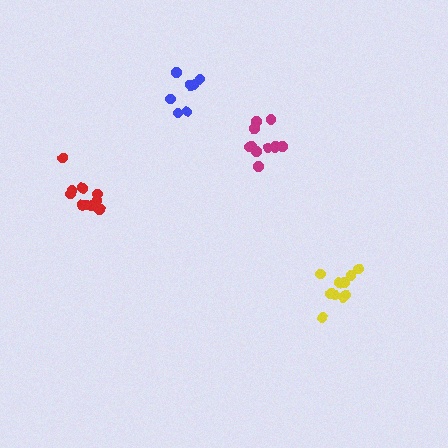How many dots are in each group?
Group 1: 7 dots, Group 2: 12 dots, Group 3: 10 dots, Group 4: 10 dots (39 total).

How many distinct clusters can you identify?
There are 4 distinct clusters.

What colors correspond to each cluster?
The clusters are colored: blue, magenta, red, yellow.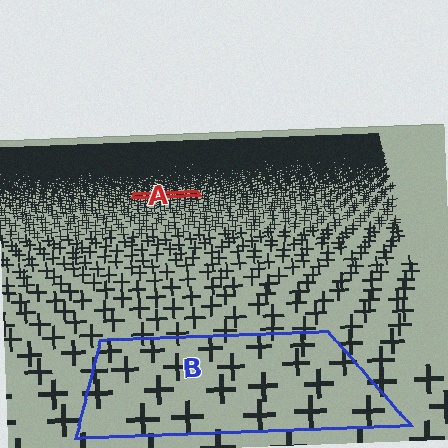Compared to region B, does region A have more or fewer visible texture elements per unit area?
Region A has more texture elements per unit area — they are packed more densely because it is farther away.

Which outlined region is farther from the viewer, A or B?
Region A is farther from the viewer — the texture elements inside it appear smaller and more densely packed.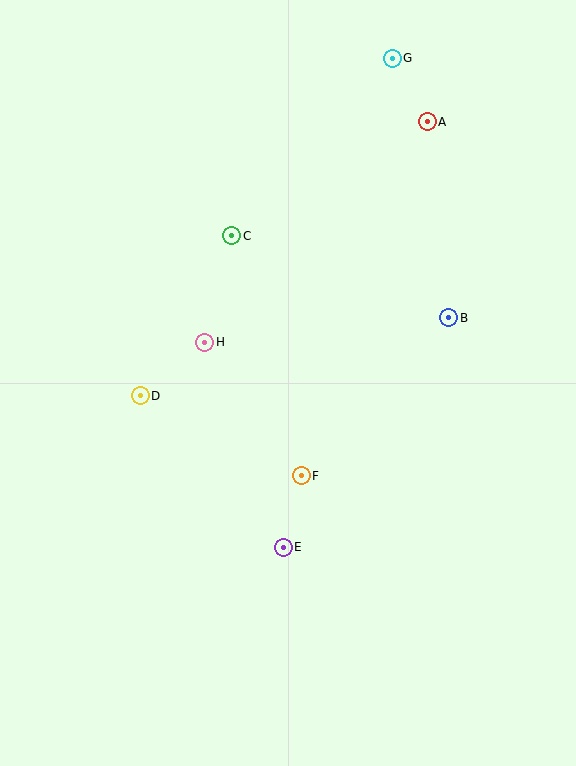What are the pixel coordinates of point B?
Point B is at (449, 318).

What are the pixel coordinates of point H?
Point H is at (205, 342).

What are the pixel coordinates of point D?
Point D is at (140, 396).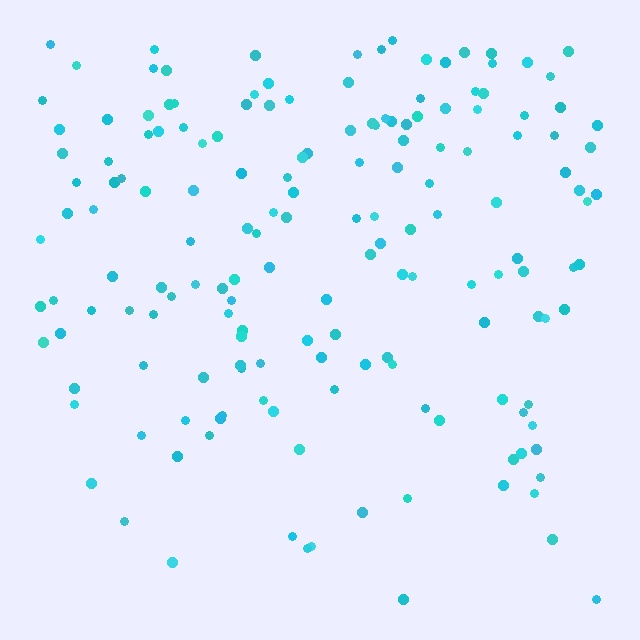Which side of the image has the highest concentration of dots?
The top.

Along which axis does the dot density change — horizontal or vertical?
Vertical.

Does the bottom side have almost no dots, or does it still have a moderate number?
Still a moderate number, just noticeably fewer than the top.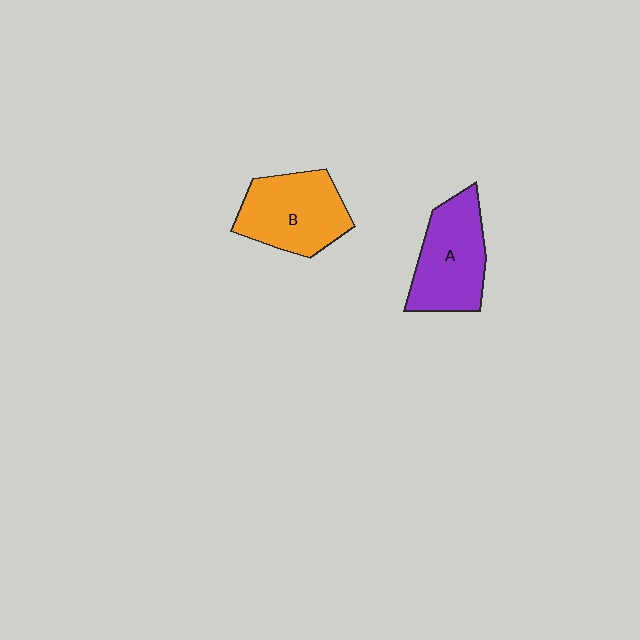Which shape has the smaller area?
Shape A (purple).